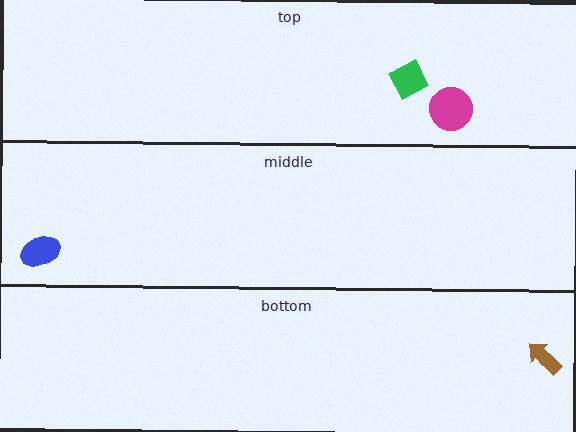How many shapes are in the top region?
2.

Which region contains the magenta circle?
The top region.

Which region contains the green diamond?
The top region.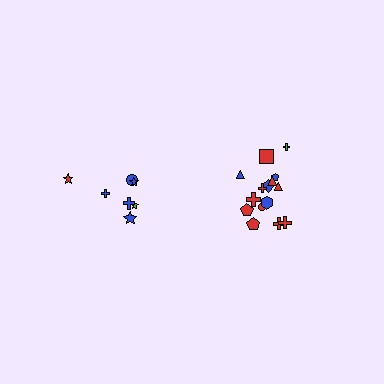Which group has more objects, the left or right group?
The right group.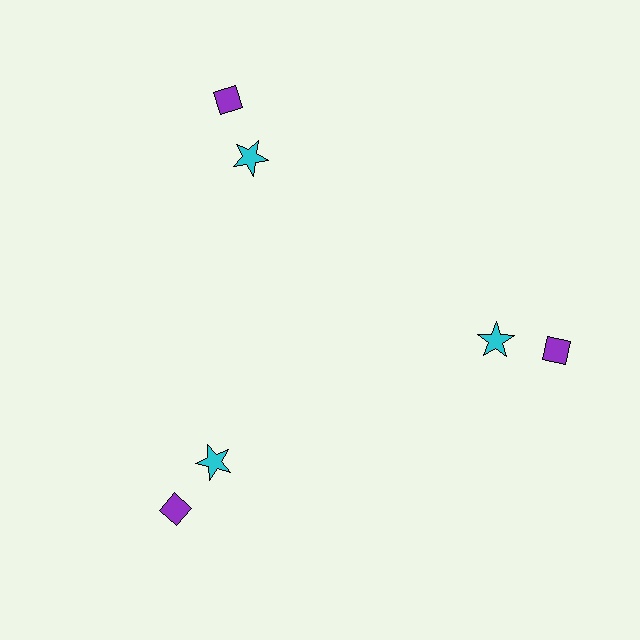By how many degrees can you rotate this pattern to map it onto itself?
The pattern maps onto itself every 120 degrees of rotation.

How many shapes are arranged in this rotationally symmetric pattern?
There are 6 shapes, arranged in 3 groups of 2.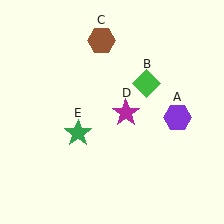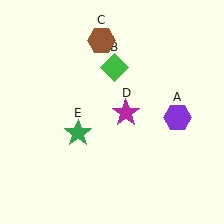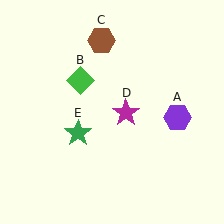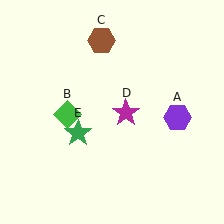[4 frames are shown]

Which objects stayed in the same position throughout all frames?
Purple hexagon (object A) and brown hexagon (object C) and magenta star (object D) and green star (object E) remained stationary.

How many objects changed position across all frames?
1 object changed position: green diamond (object B).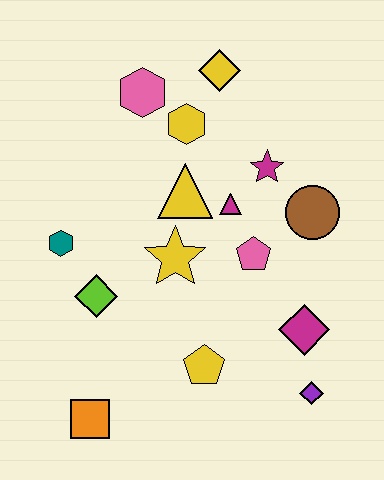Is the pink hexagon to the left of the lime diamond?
No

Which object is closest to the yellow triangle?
The magenta triangle is closest to the yellow triangle.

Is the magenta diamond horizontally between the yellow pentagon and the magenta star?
No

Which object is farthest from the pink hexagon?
The purple diamond is farthest from the pink hexagon.